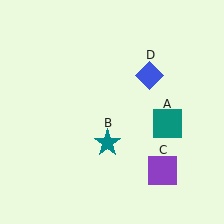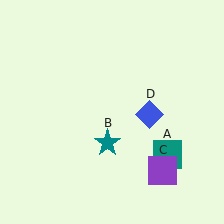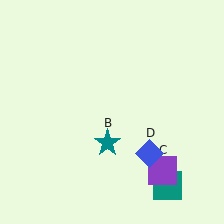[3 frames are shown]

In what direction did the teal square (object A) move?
The teal square (object A) moved down.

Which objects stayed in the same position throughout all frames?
Teal star (object B) and purple square (object C) remained stationary.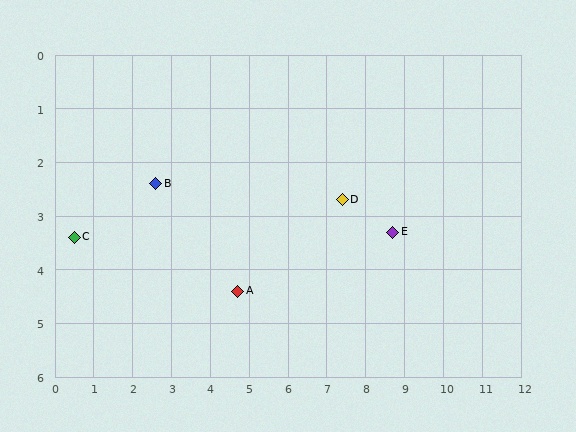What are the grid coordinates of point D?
Point D is at approximately (7.4, 2.7).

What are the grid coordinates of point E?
Point E is at approximately (8.7, 3.3).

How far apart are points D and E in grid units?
Points D and E are about 1.4 grid units apart.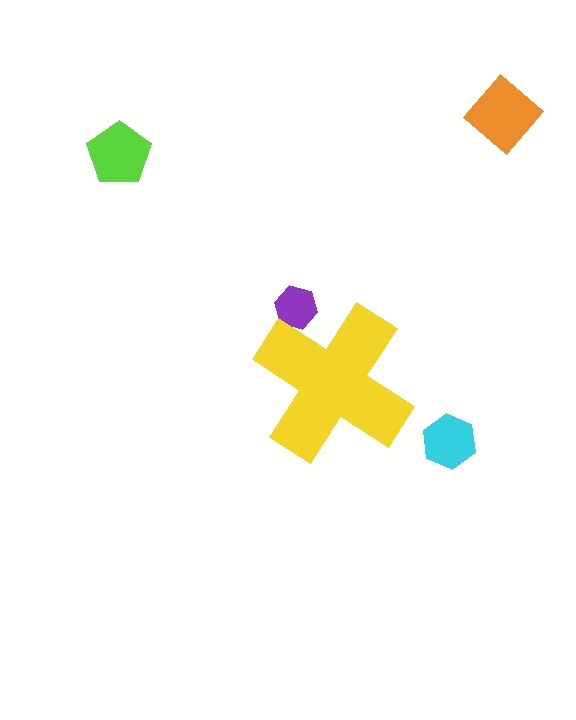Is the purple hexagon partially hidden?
Yes, the purple hexagon is partially hidden behind the yellow cross.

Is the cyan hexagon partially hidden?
No, the cyan hexagon is fully visible.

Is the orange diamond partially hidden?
No, the orange diamond is fully visible.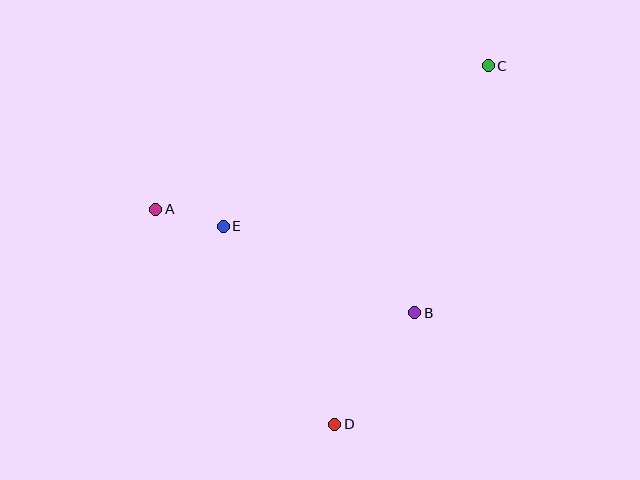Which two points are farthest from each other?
Points C and D are farthest from each other.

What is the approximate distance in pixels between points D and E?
The distance between D and E is approximately 228 pixels.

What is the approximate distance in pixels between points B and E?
The distance between B and E is approximately 210 pixels.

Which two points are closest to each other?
Points A and E are closest to each other.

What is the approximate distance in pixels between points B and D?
The distance between B and D is approximately 137 pixels.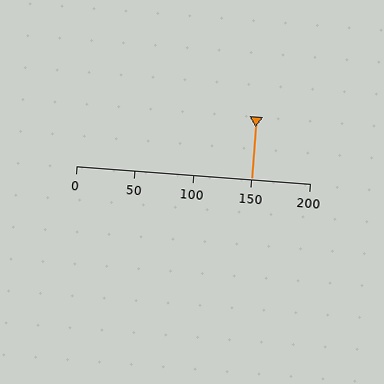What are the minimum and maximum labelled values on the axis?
The axis runs from 0 to 200.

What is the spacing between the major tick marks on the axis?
The major ticks are spaced 50 apart.